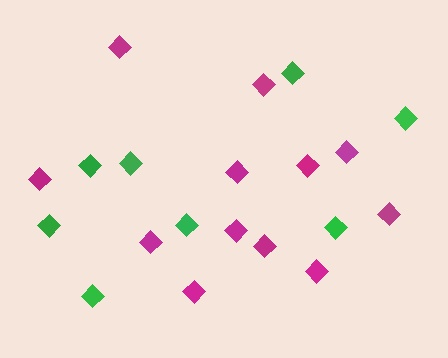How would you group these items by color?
There are 2 groups: one group of magenta diamonds (12) and one group of green diamonds (8).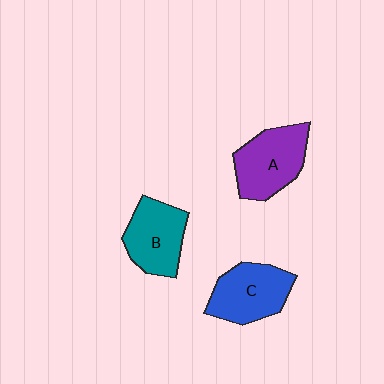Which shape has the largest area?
Shape A (purple).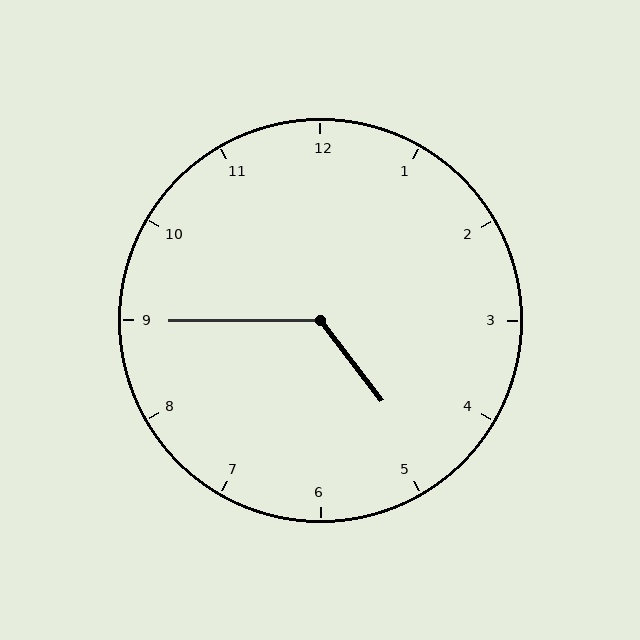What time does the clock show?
4:45.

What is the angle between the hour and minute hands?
Approximately 128 degrees.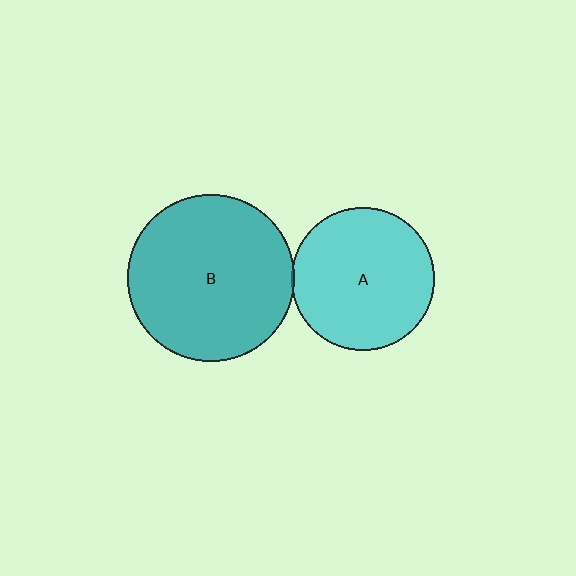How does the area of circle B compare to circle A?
Approximately 1.4 times.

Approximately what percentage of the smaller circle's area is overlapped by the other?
Approximately 5%.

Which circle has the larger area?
Circle B (teal).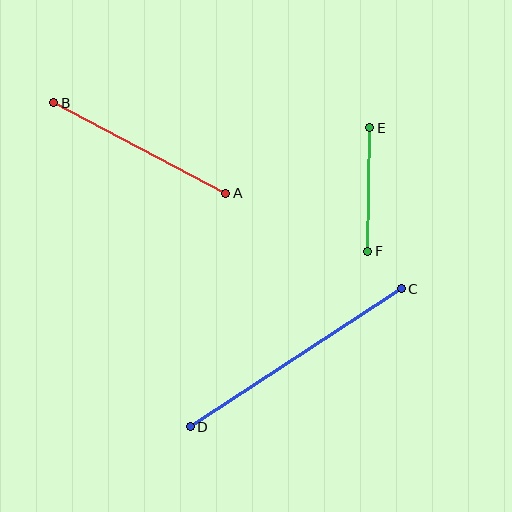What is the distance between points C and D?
The distance is approximately 252 pixels.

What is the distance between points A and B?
The distance is approximately 194 pixels.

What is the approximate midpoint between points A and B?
The midpoint is at approximately (140, 148) pixels.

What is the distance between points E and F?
The distance is approximately 123 pixels.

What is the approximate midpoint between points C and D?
The midpoint is at approximately (296, 358) pixels.